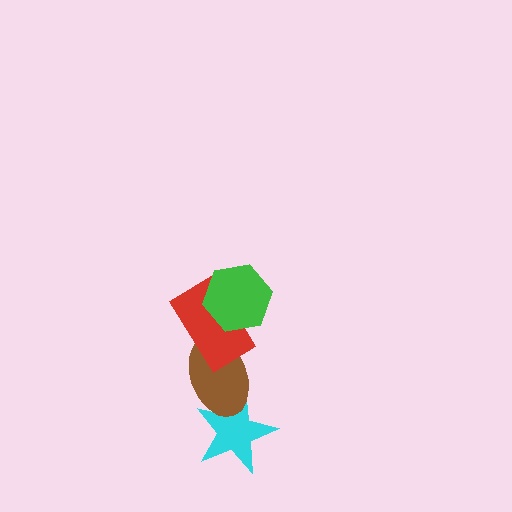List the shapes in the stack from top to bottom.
From top to bottom: the green hexagon, the red rectangle, the brown ellipse, the cyan star.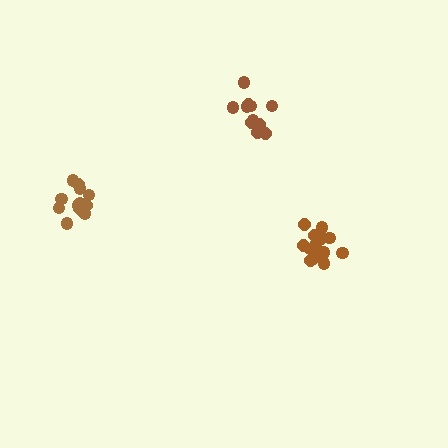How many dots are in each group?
Group 1: 13 dots, Group 2: 11 dots, Group 3: 16 dots (40 total).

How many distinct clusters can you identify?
There are 3 distinct clusters.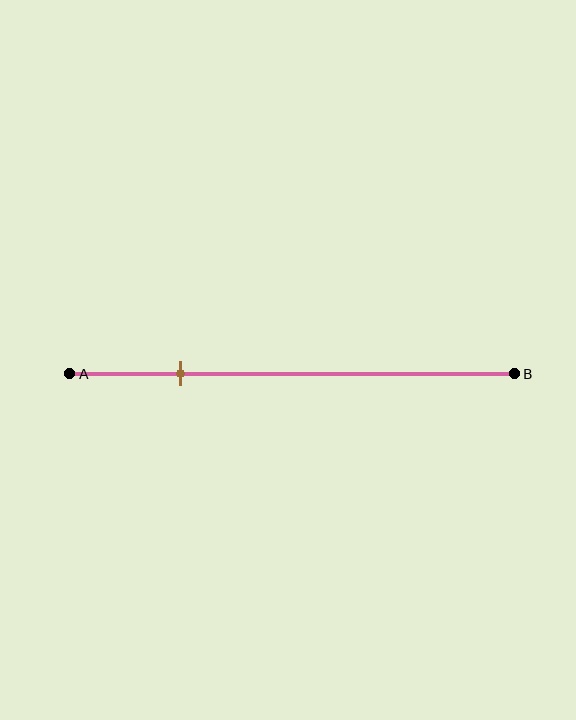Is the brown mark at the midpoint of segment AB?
No, the mark is at about 25% from A, not at the 50% midpoint.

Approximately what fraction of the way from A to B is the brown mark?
The brown mark is approximately 25% of the way from A to B.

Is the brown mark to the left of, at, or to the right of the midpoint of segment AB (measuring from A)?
The brown mark is to the left of the midpoint of segment AB.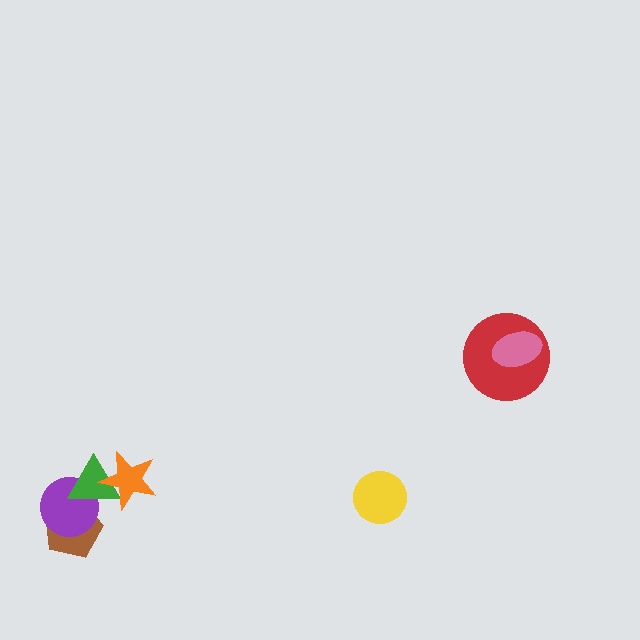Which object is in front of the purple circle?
The green triangle is in front of the purple circle.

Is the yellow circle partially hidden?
No, no other shape covers it.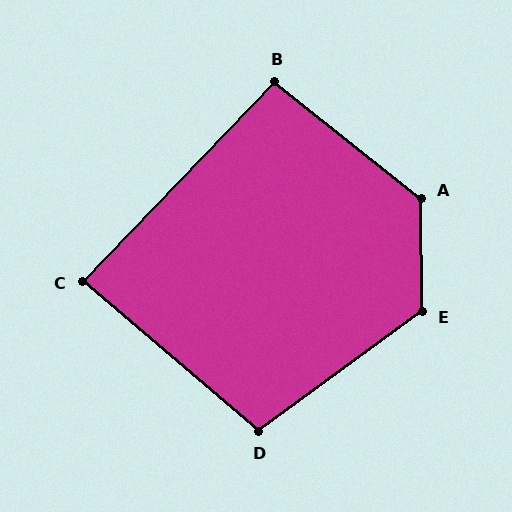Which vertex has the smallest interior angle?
C, at approximately 87 degrees.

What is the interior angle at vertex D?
Approximately 103 degrees (obtuse).